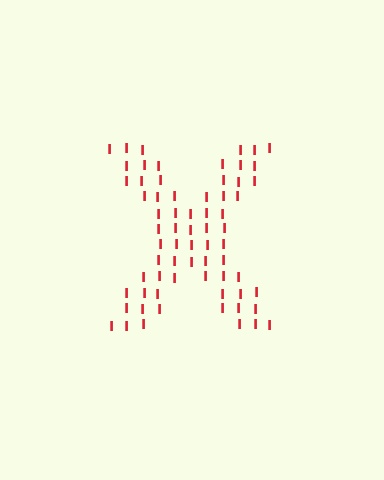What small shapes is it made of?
It is made of small letter I's.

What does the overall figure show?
The overall figure shows the letter X.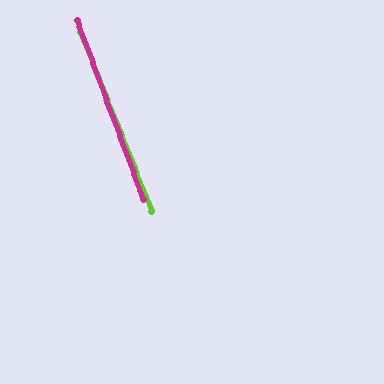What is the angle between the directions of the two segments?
Approximately 1 degree.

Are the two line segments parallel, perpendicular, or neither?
Parallel — their directions differ by only 1.0°.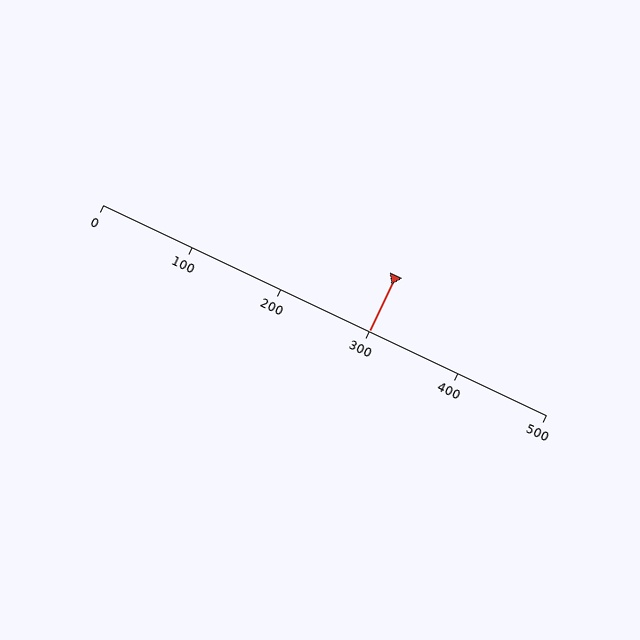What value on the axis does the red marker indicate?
The marker indicates approximately 300.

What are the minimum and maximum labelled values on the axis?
The axis runs from 0 to 500.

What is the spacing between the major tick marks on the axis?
The major ticks are spaced 100 apart.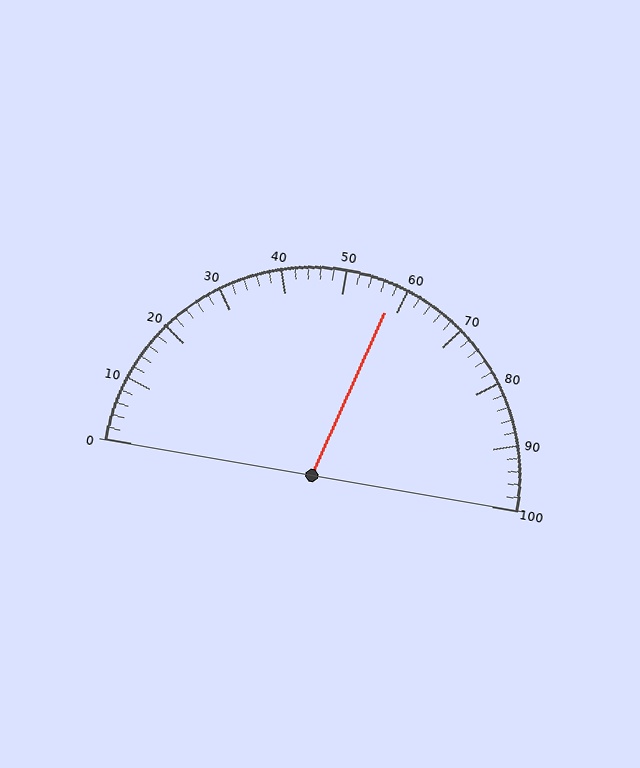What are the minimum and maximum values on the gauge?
The gauge ranges from 0 to 100.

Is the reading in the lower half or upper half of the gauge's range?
The reading is in the upper half of the range (0 to 100).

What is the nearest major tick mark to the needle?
The nearest major tick mark is 60.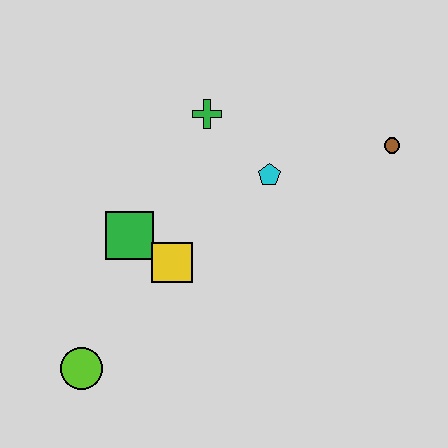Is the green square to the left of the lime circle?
No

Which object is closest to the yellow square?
The green square is closest to the yellow square.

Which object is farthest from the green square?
The brown circle is farthest from the green square.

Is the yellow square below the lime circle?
No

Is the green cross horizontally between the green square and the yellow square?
No